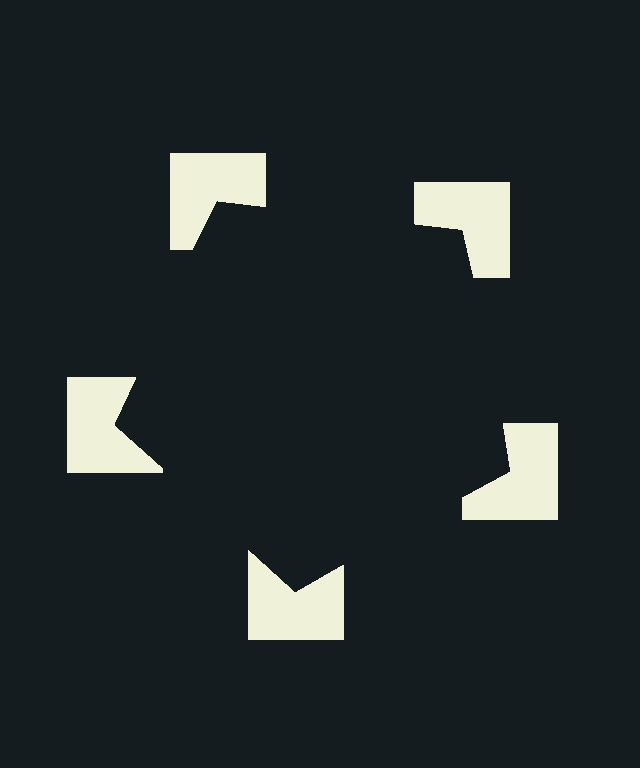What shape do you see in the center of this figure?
An illusory pentagon — its edges are inferred from the aligned wedge cuts in the notched squares, not physically drawn.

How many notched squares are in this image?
There are 5 — one at each vertex of the illusory pentagon.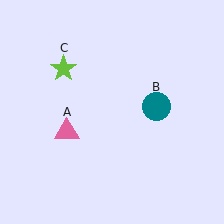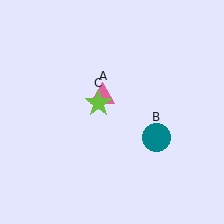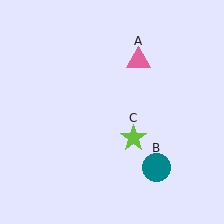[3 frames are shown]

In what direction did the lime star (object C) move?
The lime star (object C) moved down and to the right.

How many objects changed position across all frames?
3 objects changed position: pink triangle (object A), teal circle (object B), lime star (object C).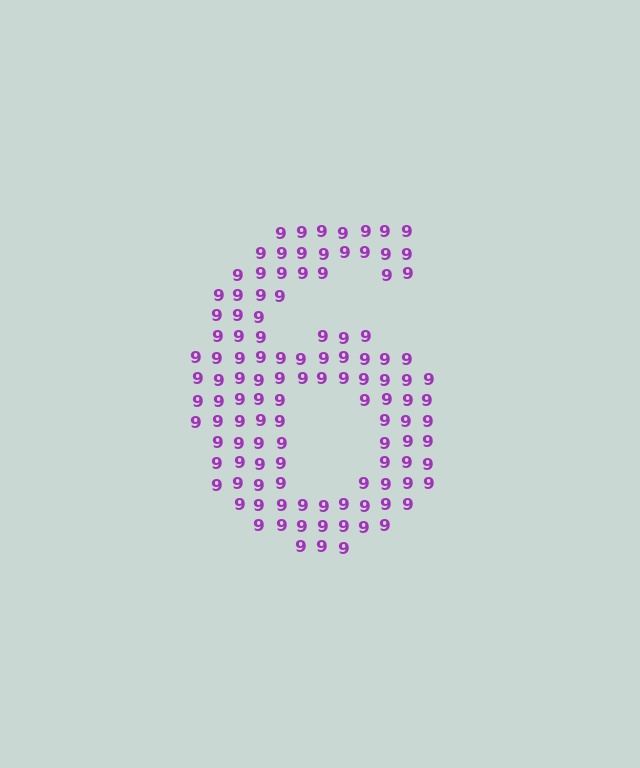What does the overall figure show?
The overall figure shows the digit 6.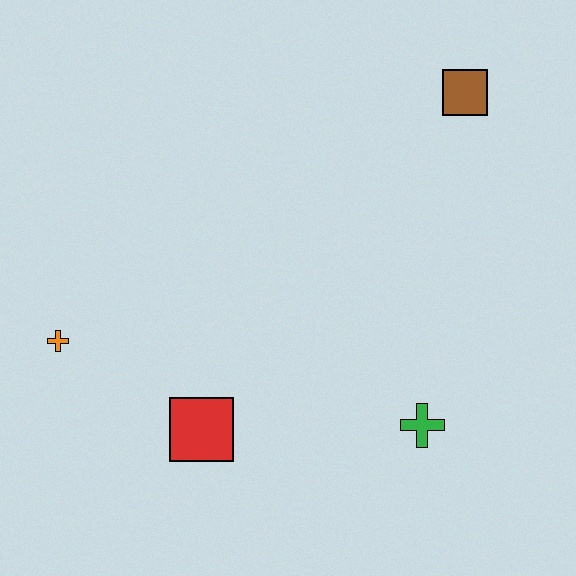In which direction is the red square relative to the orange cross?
The red square is to the right of the orange cross.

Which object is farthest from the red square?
The brown square is farthest from the red square.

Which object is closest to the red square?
The orange cross is closest to the red square.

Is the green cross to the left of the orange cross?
No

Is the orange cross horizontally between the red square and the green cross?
No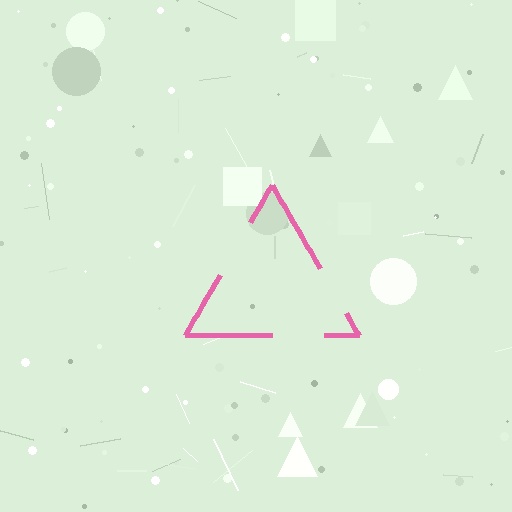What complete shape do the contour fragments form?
The contour fragments form a triangle.